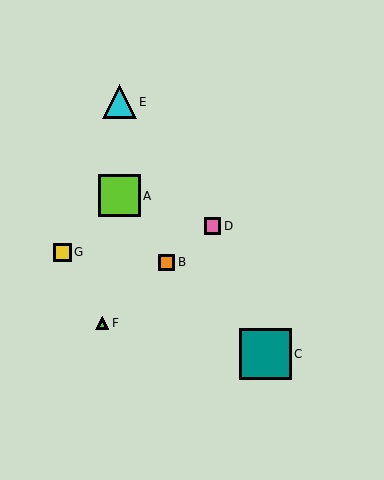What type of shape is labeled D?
Shape D is a pink square.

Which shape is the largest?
The teal square (labeled C) is the largest.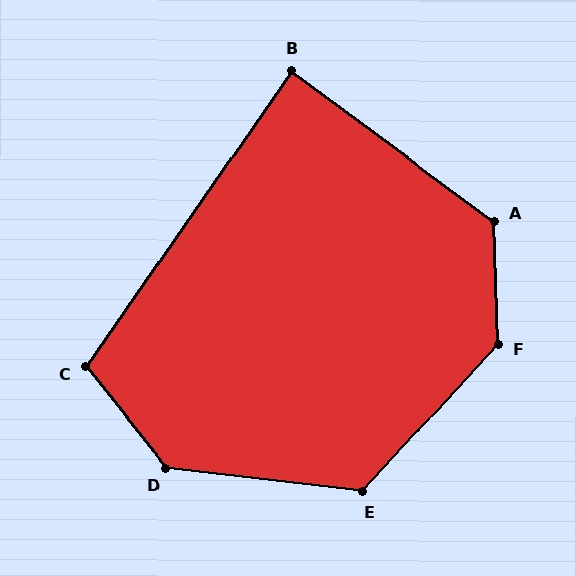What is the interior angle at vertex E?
Approximately 125 degrees (obtuse).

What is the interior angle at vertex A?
Approximately 128 degrees (obtuse).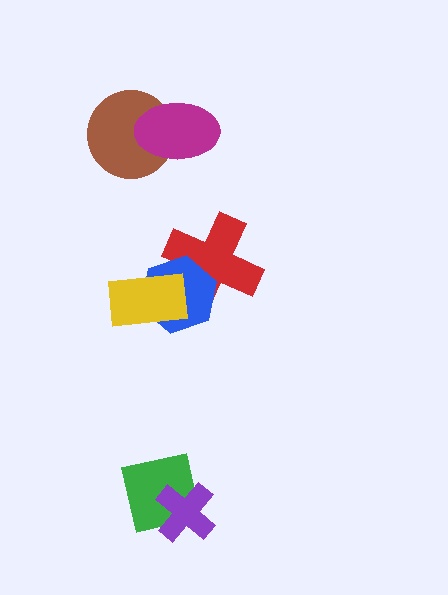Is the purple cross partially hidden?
No, no other shape covers it.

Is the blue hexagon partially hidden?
Yes, it is partially covered by another shape.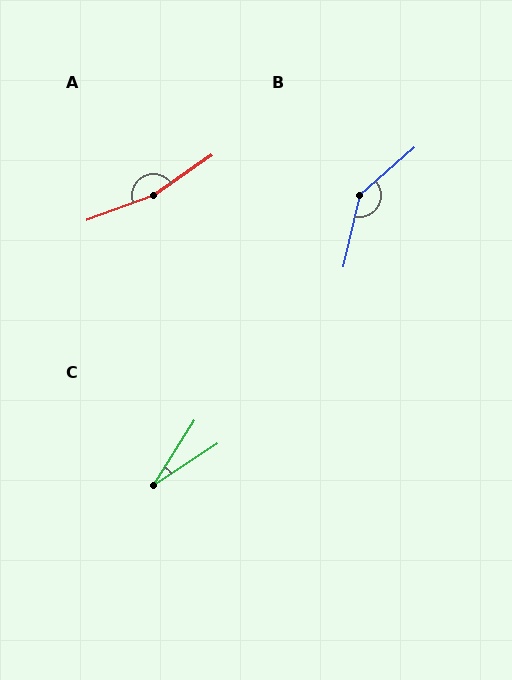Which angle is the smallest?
C, at approximately 25 degrees.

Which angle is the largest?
A, at approximately 166 degrees.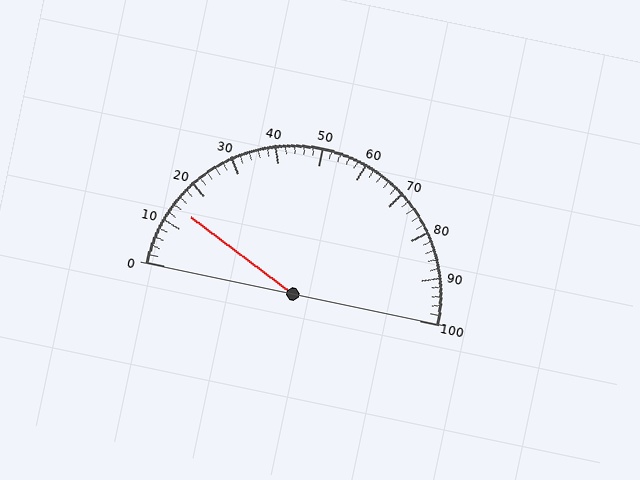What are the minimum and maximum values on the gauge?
The gauge ranges from 0 to 100.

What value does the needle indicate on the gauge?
The needle indicates approximately 14.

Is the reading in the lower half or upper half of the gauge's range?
The reading is in the lower half of the range (0 to 100).